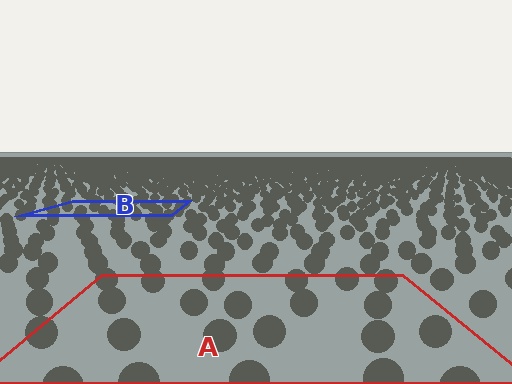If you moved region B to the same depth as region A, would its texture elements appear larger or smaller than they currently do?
They would appear larger. At a closer depth, the same texture elements are projected at a bigger on-screen size.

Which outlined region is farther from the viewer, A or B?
Region B is farther from the viewer — the texture elements inside it appear smaller and more densely packed.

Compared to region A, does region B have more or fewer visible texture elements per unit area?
Region B has more texture elements per unit area — they are packed more densely because it is farther away.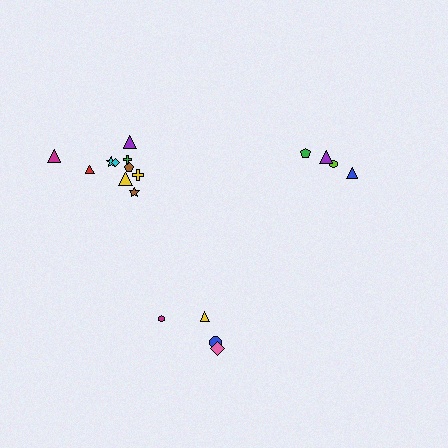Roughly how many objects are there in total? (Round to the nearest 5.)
Roughly 20 objects in total.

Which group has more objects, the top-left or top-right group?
The top-left group.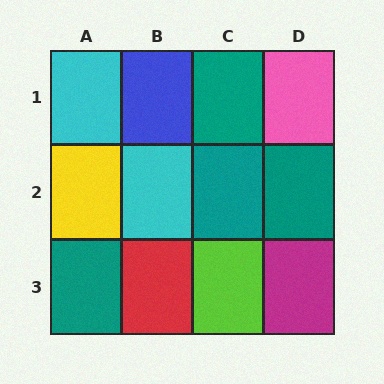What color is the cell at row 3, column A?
Teal.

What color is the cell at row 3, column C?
Lime.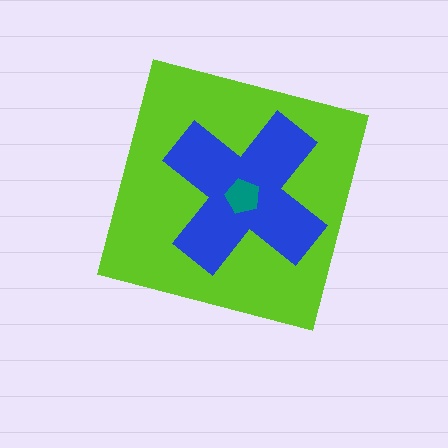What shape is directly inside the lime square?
The blue cross.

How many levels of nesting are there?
3.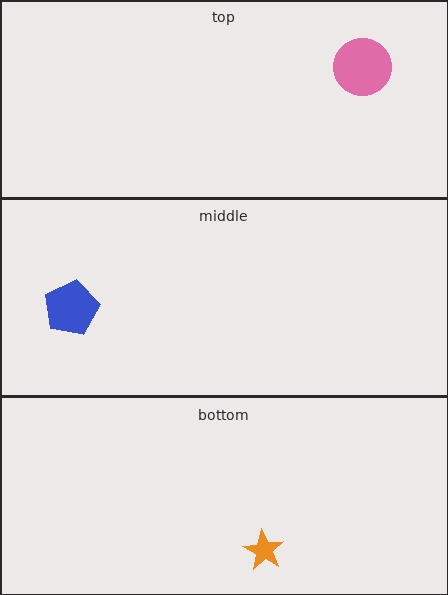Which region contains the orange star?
The bottom region.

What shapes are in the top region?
The pink circle.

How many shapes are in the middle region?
1.